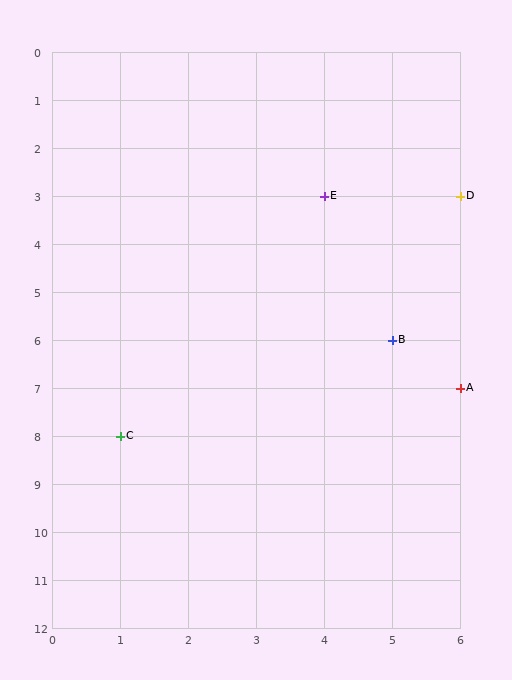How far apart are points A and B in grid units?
Points A and B are 1 column and 1 row apart (about 1.4 grid units diagonally).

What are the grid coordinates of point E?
Point E is at grid coordinates (4, 3).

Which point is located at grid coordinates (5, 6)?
Point B is at (5, 6).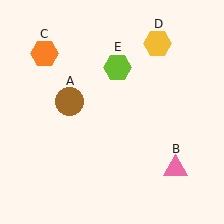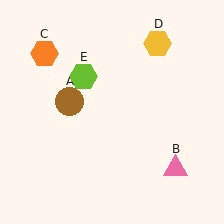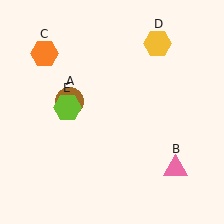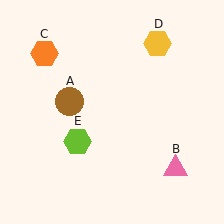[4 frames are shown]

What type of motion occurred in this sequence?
The lime hexagon (object E) rotated counterclockwise around the center of the scene.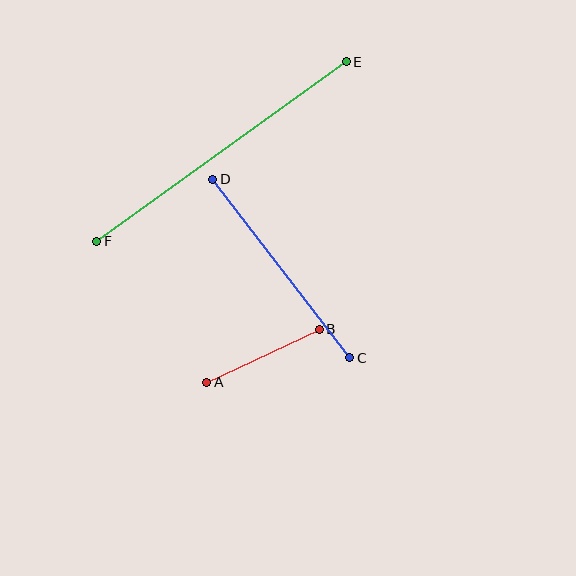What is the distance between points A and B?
The distance is approximately 124 pixels.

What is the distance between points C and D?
The distance is approximately 225 pixels.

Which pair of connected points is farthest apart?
Points E and F are farthest apart.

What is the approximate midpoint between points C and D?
The midpoint is at approximately (281, 269) pixels.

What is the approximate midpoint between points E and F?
The midpoint is at approximately (221, 151) pixels.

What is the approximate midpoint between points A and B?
The midpoint is at approximately (263, 356) pixels.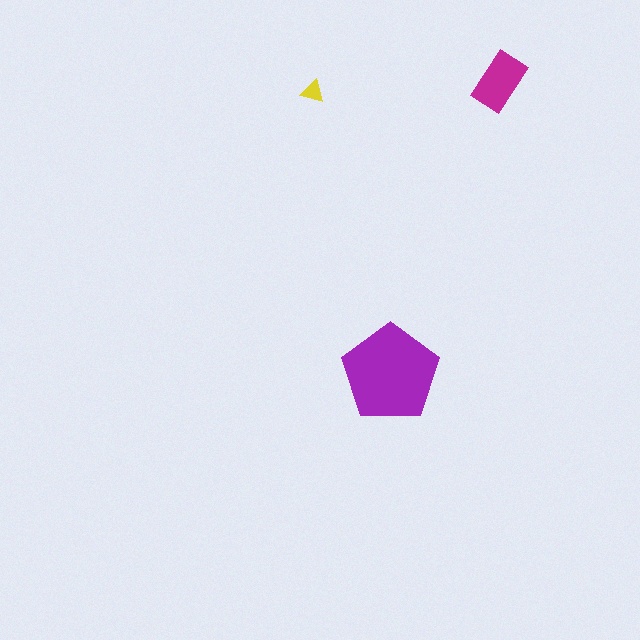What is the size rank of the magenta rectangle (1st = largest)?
2nd.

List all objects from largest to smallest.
The purple pentagon, the magenta rectangle, the yellow triangle.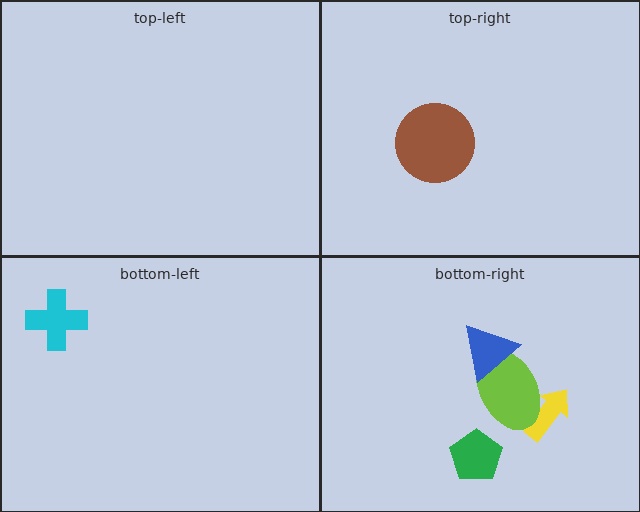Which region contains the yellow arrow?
The bottom-right region.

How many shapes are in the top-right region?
1.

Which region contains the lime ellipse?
The bottom-right region.